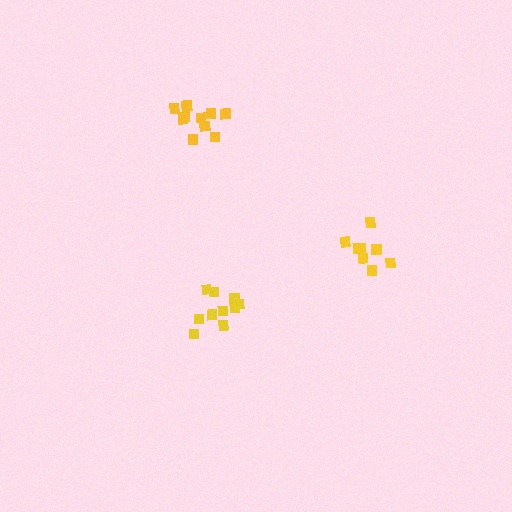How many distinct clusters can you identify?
There are 3 distinct clusters.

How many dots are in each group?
Group 1: 10 dots, Group 2: 8 dots, Group 3: 10 dots (28 total).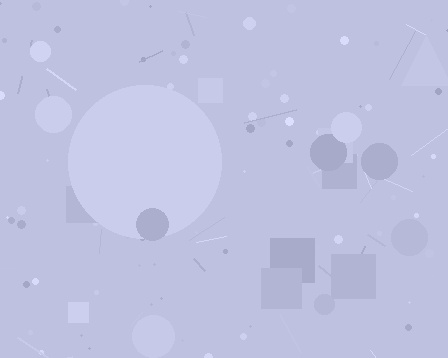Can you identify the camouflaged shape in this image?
The camouflaged shape is a circle.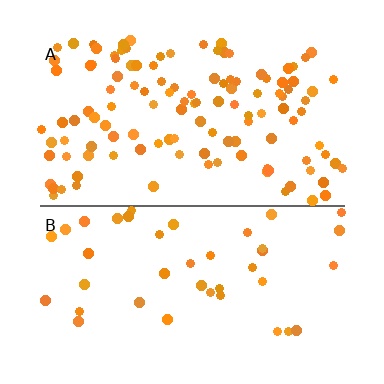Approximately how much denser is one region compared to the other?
Approximately 2.8× — region A over region B.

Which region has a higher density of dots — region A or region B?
A (the top).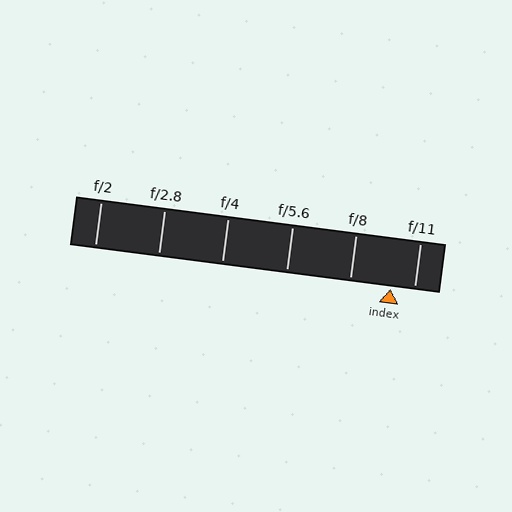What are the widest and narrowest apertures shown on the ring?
The widest aperture shown is f/2 and the narrowest is f/11.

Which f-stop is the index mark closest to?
The index mark is closest to f/11.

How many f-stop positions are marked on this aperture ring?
There are 6 f-stop positions marked.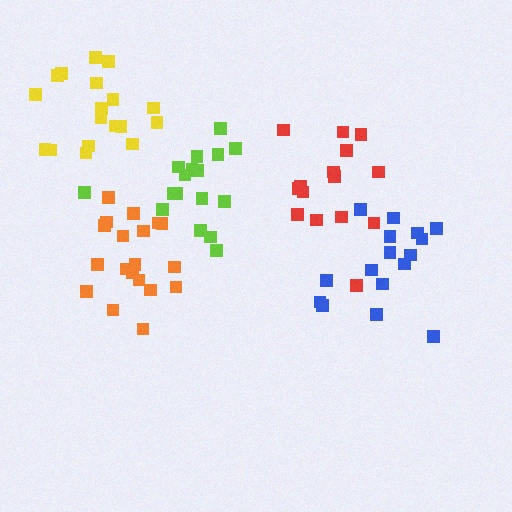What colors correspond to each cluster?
The clusters are colored: yellow, blue, lime, red, orange.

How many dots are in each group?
Group 1: 18 dots, Group 2: 16 dots, Group 3: 17 dots, Group 4: 15 dots, Group 5: 19 dots (85 total).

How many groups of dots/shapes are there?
There are 5 groups.